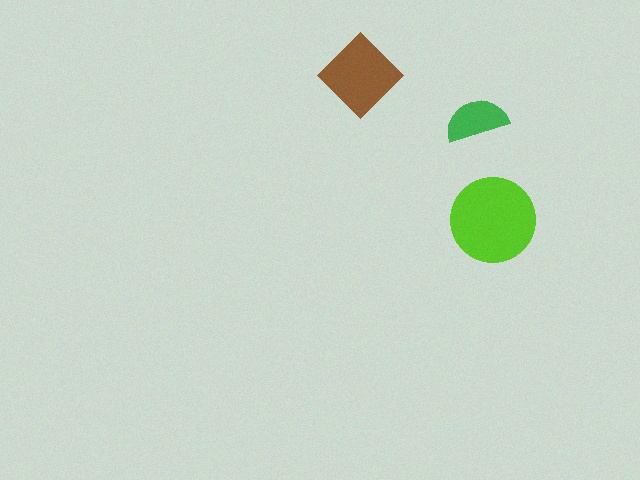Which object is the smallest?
The green semicircle.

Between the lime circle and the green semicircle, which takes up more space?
The lime circle.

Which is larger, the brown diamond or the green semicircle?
The brown diamond.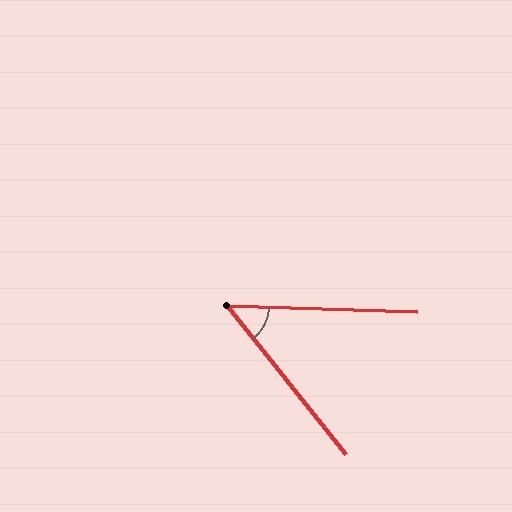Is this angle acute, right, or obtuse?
It is acute.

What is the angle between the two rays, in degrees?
Approximately 50 degrees.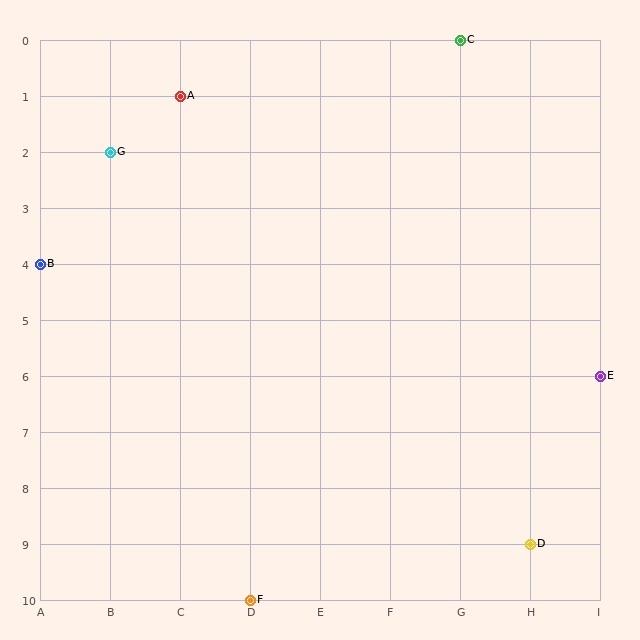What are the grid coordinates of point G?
Point G is at grid coordinates (B, 2).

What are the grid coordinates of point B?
Point B is at grid coordinates (A, 4).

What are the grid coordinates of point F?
Point F is at grid coordinates (D, 10).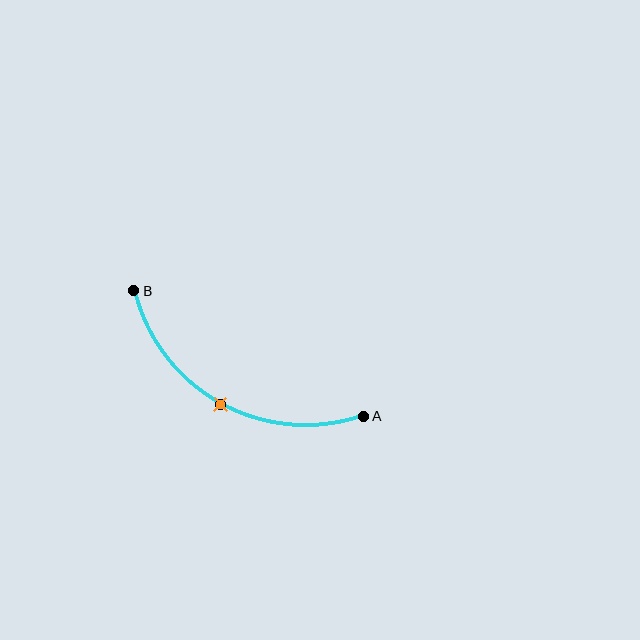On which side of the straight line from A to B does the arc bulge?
The arc bulges below the straight line connecting A and B.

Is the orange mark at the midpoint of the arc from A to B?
Yes. The orange mark lies on the arc at equal arc-length from both A and B — it is the arc midpoint.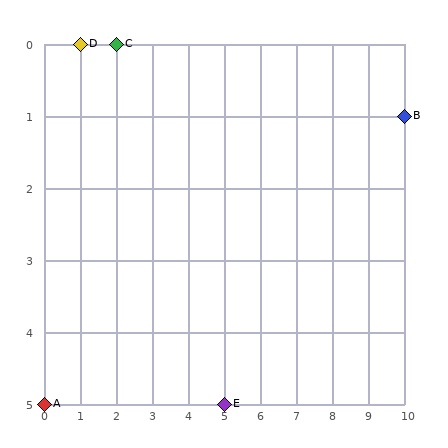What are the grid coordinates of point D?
Point D is at grid coordinates (1, 0).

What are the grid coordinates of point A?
Point A is at grid coordinates (0, 5).